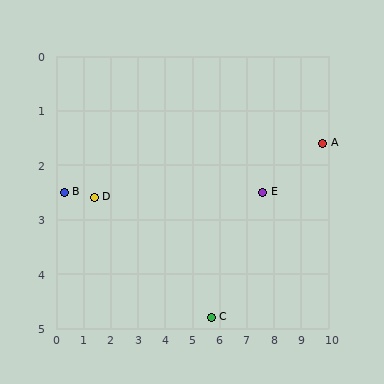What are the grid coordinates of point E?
Point E is at approximately (7.6, 2.5).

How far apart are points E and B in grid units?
Points E and B are about 7.3 grid units apart.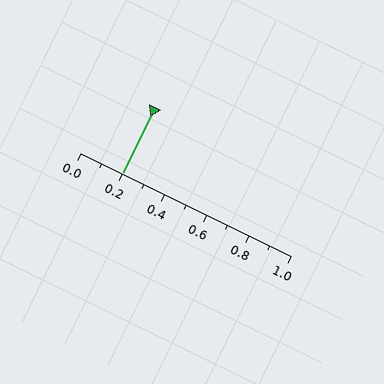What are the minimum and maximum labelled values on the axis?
The axis runs from 0.0 to 1.0.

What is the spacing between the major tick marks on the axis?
The major ticks are spaced 0.2 apart.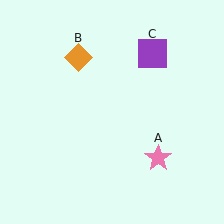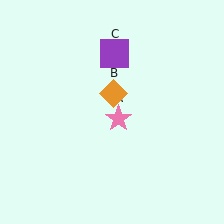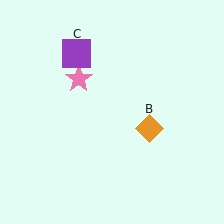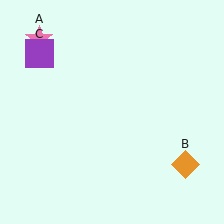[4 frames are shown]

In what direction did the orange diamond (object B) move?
The orange diamond (object B) moved down and to the right.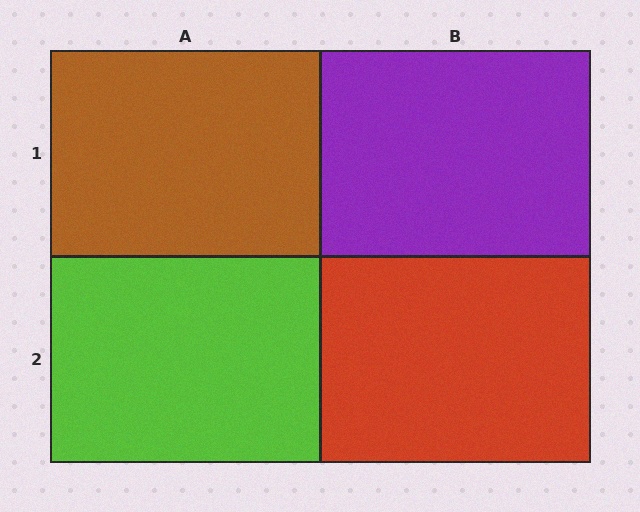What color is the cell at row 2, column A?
Lime.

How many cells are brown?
1 cell is brown.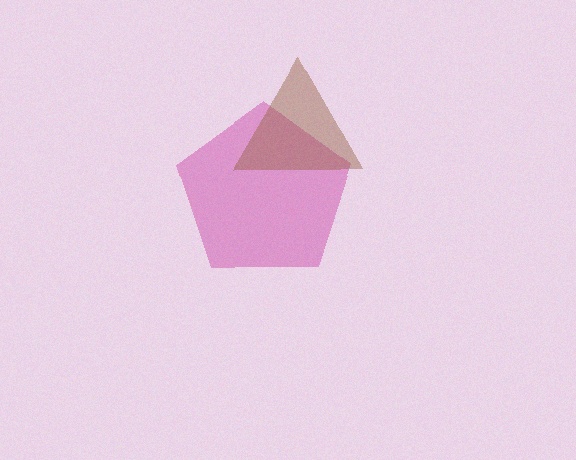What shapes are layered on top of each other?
The layered shapes are: a magenta pentagon, a brown triangle.